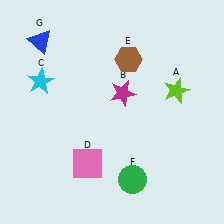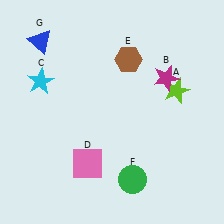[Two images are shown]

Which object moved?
The magenta star (B) moved right.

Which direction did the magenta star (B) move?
The magenta star (B) moved right.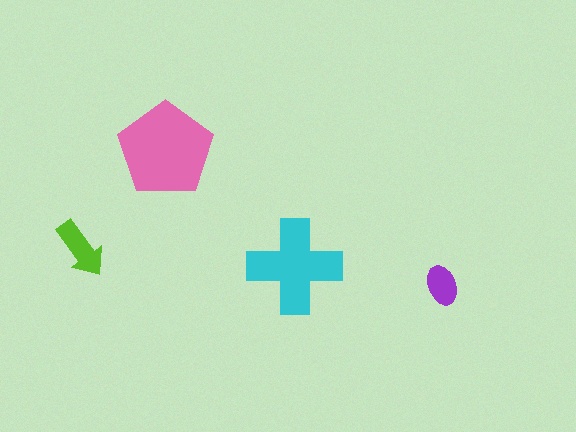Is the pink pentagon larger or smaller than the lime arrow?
Larger.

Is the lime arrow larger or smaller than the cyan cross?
Smaller.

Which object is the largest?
The pink pentagon.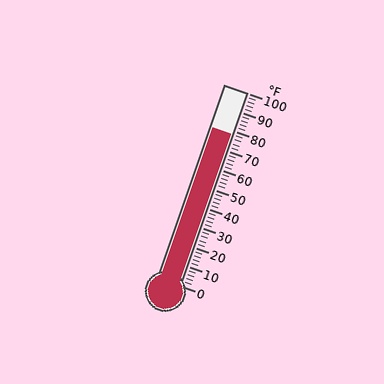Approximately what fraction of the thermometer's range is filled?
The thermometer is filled to approximately 80% of its range.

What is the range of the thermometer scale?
The thermometer scale ranges from 0°F to 100°F.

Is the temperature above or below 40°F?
The temperature is above 40°F.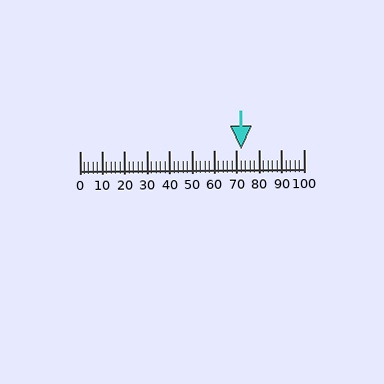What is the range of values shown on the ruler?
The ruler shows values from 0 to 100.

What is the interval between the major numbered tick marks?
The major tick marks are spaced 10 units apart.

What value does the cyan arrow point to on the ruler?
The cyan arrow points to approximately 72.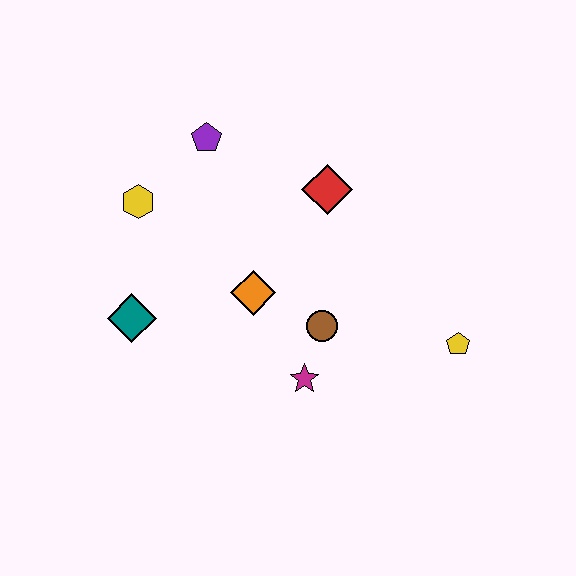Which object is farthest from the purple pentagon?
The yellow pentagon is farthest from the purple pentagon.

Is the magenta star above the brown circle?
No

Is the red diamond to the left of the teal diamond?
No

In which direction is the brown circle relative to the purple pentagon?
The brown circle is below the purple pentagon.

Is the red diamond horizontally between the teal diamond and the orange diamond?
No